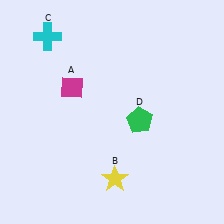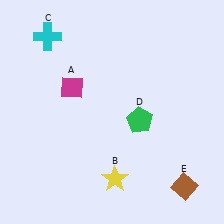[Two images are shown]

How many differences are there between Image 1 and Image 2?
There is 1 difference between the two images.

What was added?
A brown diamond (E) was added in Image 2.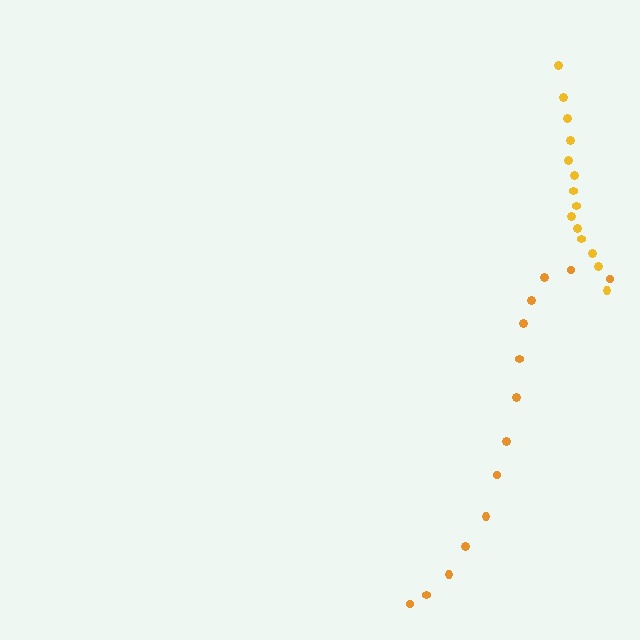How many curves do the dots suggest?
There are 2 distinct paths.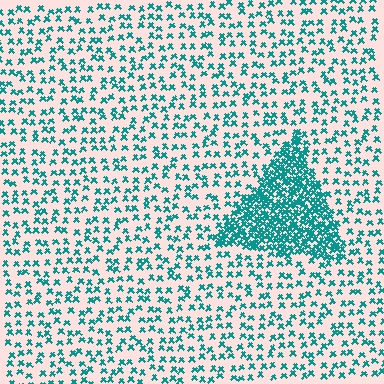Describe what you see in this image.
The image contains small teal elements arranged at two different densities. A triangle-shaped region is visible where the elements are more densely packed than the surrounding area.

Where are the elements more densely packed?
The elements are more densely packed inside the triangle boundary.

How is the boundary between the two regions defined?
The boundary is defined by a change in element density (approximately 3.1x ratio). All elements are the same color, size, and shape.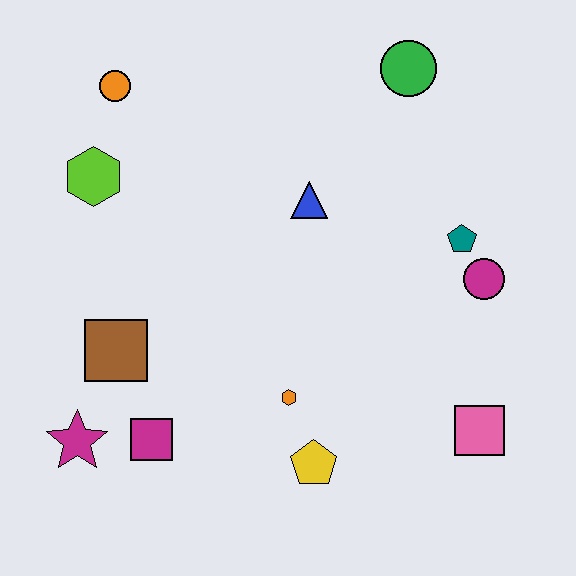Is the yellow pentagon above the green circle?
No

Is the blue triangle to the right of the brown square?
Yes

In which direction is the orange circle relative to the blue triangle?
The orange circle is to the left of the blue triangle.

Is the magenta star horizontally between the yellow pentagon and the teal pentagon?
No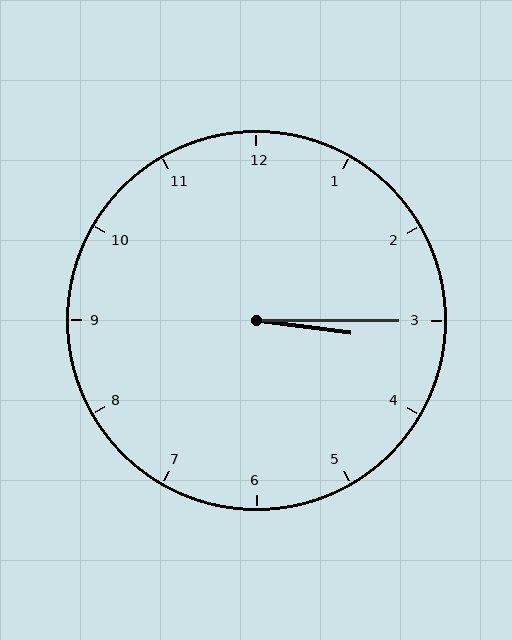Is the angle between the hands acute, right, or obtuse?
It is acute.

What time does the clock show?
3:15.